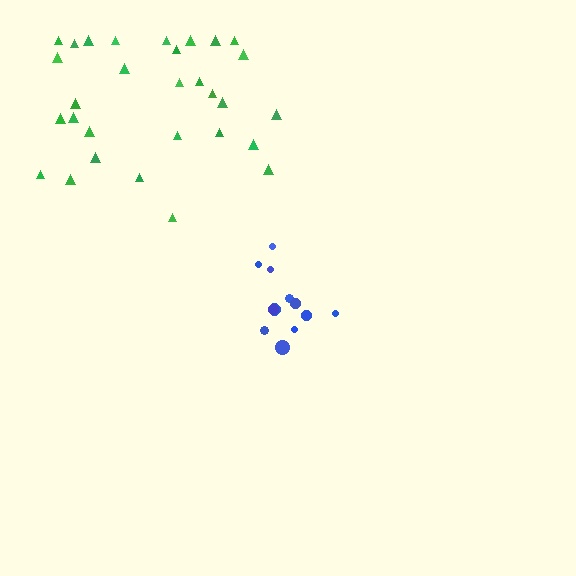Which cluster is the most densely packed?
Blue.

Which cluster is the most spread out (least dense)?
Green.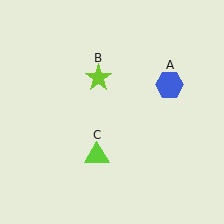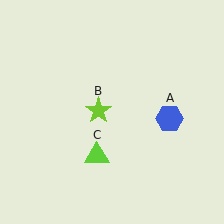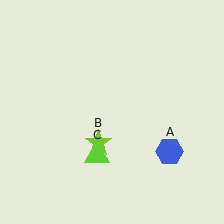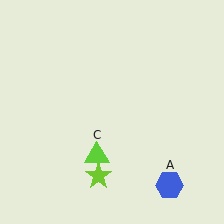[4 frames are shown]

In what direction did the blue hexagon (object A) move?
The blue hexagon (object A) moved down.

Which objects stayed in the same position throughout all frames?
Lime triangle (object C) remained stationary.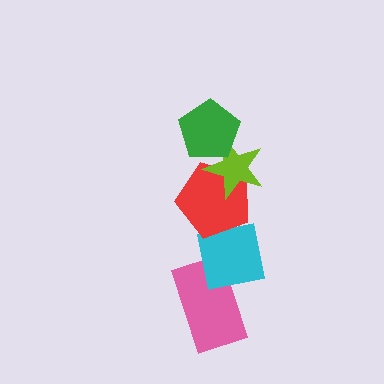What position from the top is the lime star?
The lime star is 2nd from the top.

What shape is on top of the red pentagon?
The lime star is on top of the red pentagon.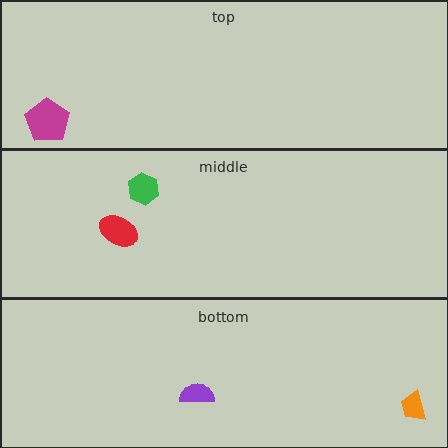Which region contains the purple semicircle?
The bottom region.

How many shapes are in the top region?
1.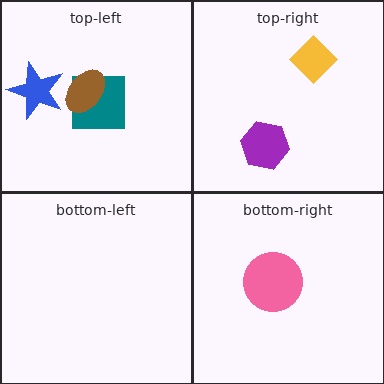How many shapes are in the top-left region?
3.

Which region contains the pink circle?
The bottom-right region.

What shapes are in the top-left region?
The teal square, the brown ellipse, the blue star.